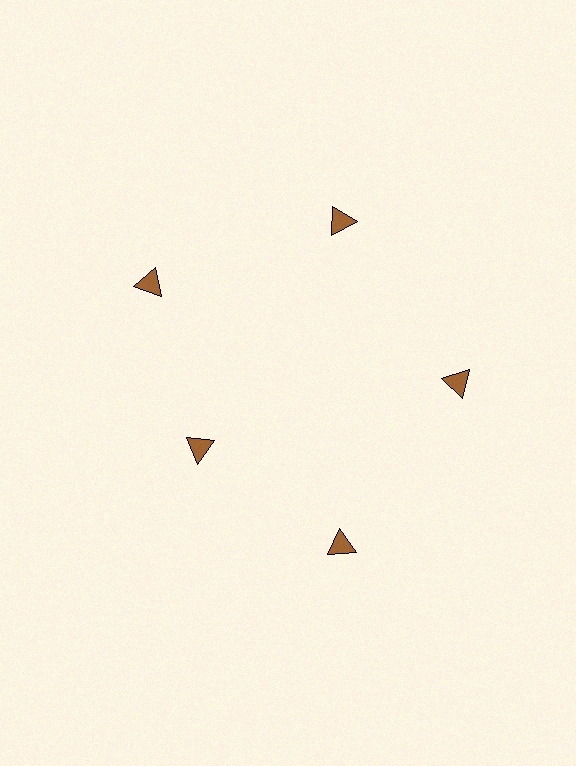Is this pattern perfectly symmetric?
No. The 5 brown triangles are arranged in a ring, but one element near the 8 o'clock position is pulled inward toward the center, breaking the 5-fold rotational symmetry.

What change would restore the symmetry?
The symmetry would be restored by moving it outward, back onto the ring so that all 5 triangles sit at equal angles and equal distance from the center.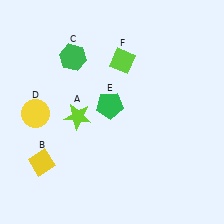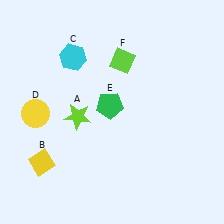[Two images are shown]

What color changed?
The hexagon (C) changed from green in Image 1 to cyan in Image 2.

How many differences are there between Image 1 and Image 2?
There is 1 difference between the two images.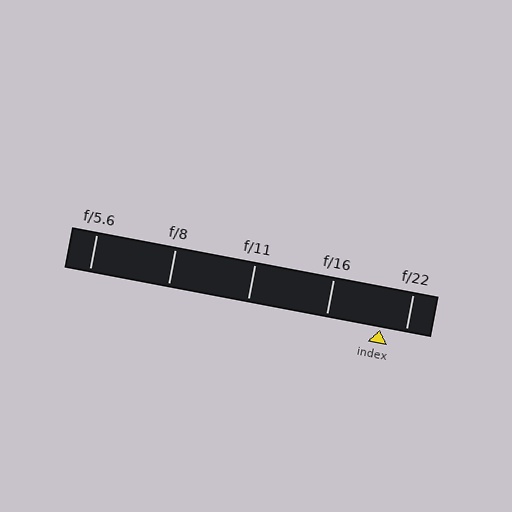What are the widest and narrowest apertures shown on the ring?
The widest aperture shown is f/5.6 and the narrowest is f/22.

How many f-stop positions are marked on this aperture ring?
There are 5 f-stop positions marked.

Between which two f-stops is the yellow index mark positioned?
The index mark is between f/16 and f/22.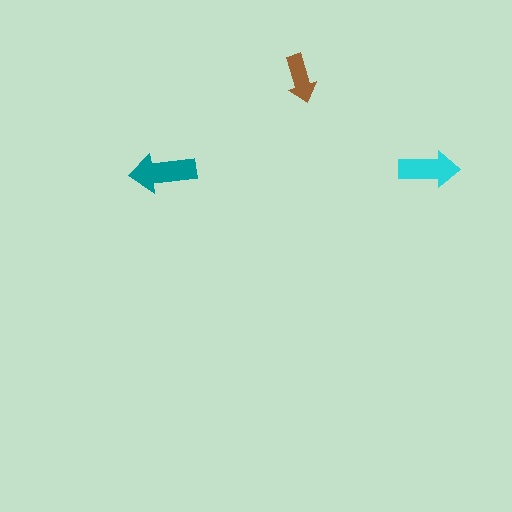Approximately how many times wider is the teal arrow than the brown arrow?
About 1.5 times wider.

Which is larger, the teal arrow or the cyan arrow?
The teal one.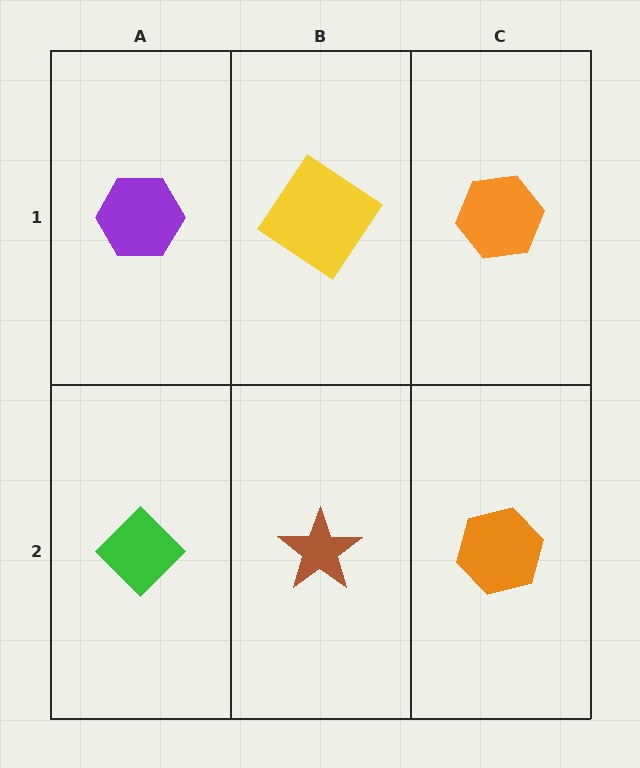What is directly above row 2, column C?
An orange hexagon.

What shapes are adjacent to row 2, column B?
A yellow diamond (row 1, column B), a green diamond (row 2, column A), an orange hexagon (row 2, column C).